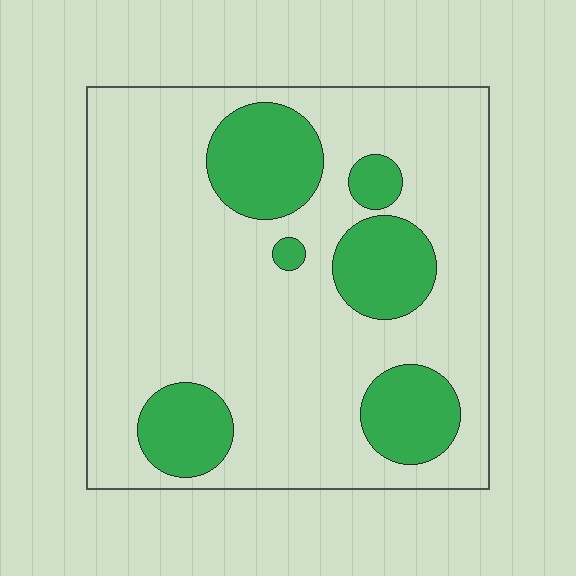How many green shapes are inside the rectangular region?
6.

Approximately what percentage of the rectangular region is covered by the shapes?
Approximately 25%.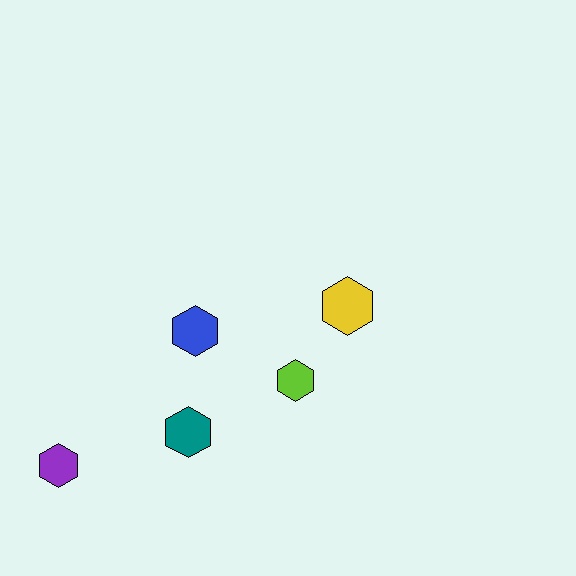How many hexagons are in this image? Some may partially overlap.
There are 5 hexagons.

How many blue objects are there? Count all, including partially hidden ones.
There is 1 blue object.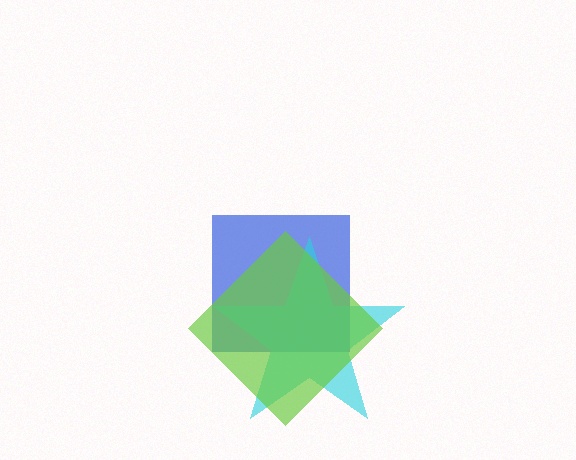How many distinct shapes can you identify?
There are 3 distinct shapes: a blue square, a cyan star, a lime diamond.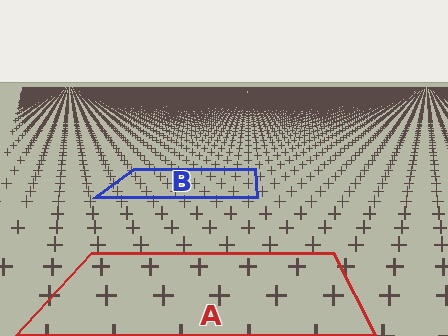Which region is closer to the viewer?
Region A is closer. The texture elements there are larger and more spread out.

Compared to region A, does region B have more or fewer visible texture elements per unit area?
Region B has more texture elements per unit area — they are packed more densely because it is farther away.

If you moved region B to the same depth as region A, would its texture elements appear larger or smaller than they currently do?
They would appear larger. At a closer depth, the same texture elements are projected at a bigger on-screen size.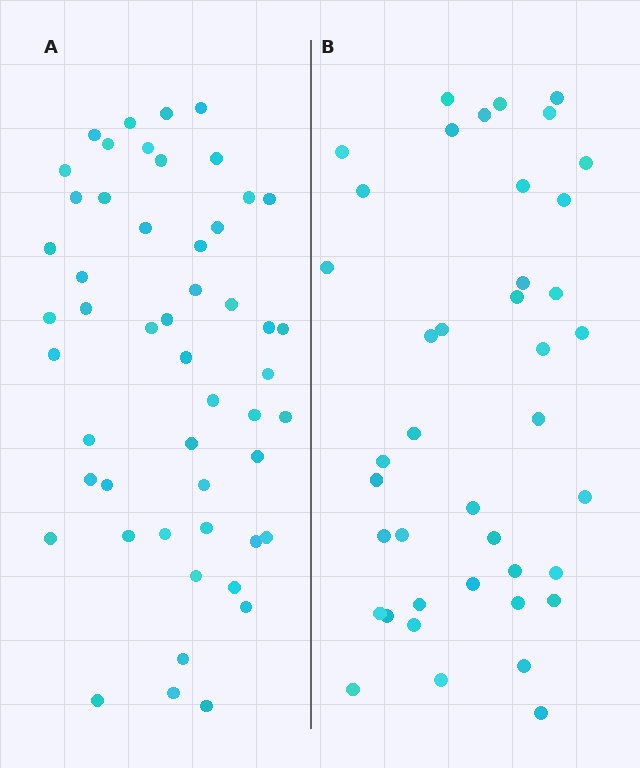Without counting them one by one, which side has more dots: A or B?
Region A (the left region) has more dots.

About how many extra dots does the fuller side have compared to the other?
Region A has roughly 10 or so more dots than region B.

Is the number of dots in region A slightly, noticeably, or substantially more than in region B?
Region A has only slightly more — the two regions are fairly close. The ratio is roughly 1.2 to 1.